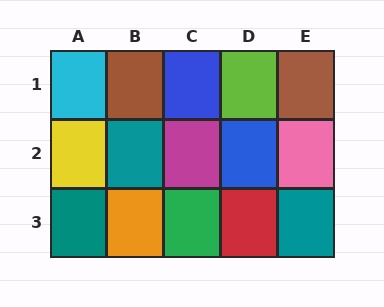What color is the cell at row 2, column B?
Teal.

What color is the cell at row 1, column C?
Blue.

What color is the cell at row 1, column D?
Lime.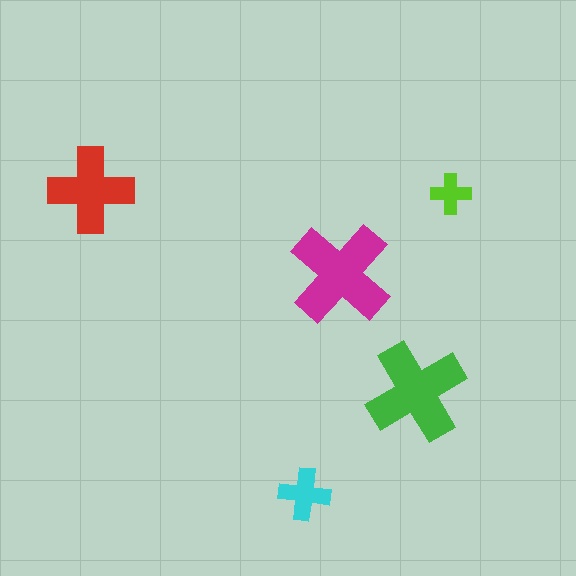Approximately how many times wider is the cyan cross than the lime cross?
About 1.5 times wider.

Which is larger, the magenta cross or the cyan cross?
The magenta one.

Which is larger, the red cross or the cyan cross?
The red one.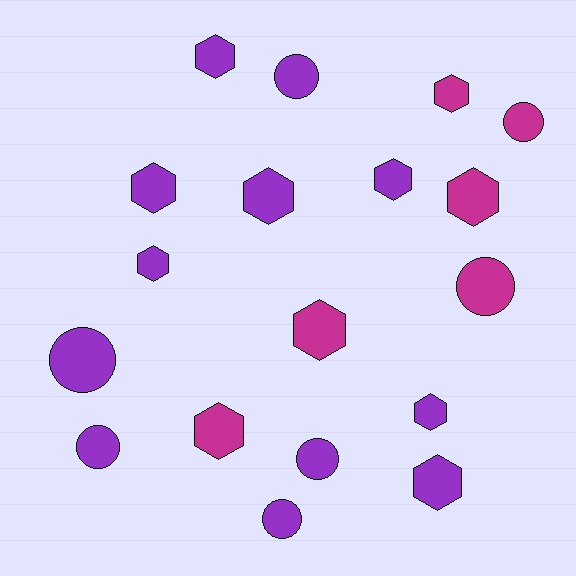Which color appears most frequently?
Purple, with 12 objects.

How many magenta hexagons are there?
There are 4 magenta hexagons.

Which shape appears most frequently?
Hexagon, with 11 objects.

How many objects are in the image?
There are 18 objects.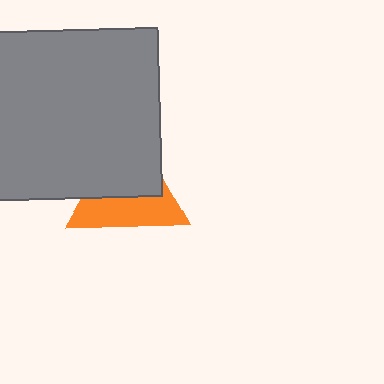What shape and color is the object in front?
The object in front is a gray rectangle.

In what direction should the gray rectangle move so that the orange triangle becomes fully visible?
The gray rectangle should move up. That is the shortest direction to clear the overlap and leave the orange triangle fully visible.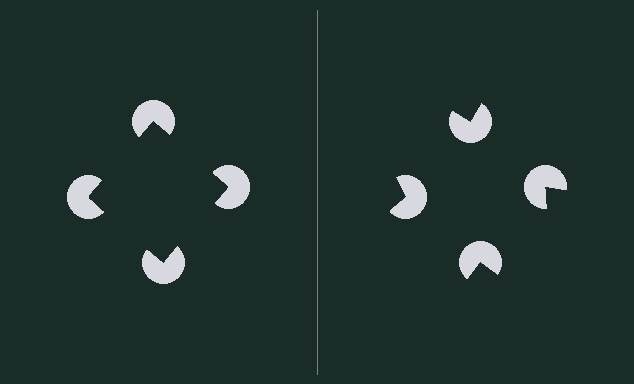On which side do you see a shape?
An illusory square appears on the left side. On the right side the wedge cuts are rotated, so no coherent shape forms.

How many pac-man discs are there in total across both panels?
8 — 4 on each side.